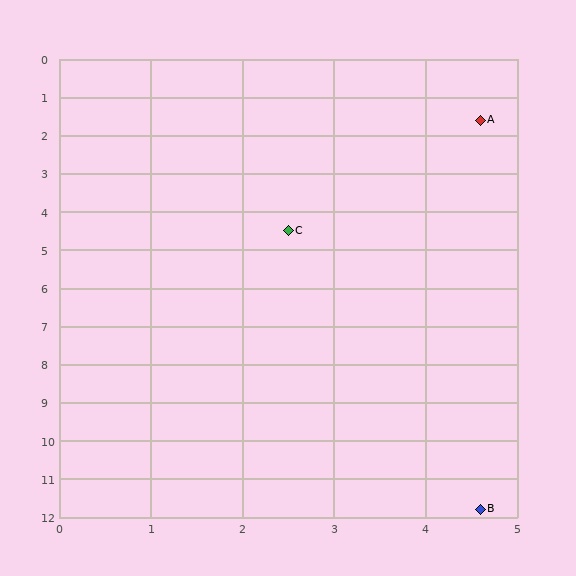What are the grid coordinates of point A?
Point A is at approximately (4.6, 1.6).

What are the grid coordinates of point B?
Point B is at approximately (4.6, 11.8).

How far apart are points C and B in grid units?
Points C and B are about 7.6 grid units apart.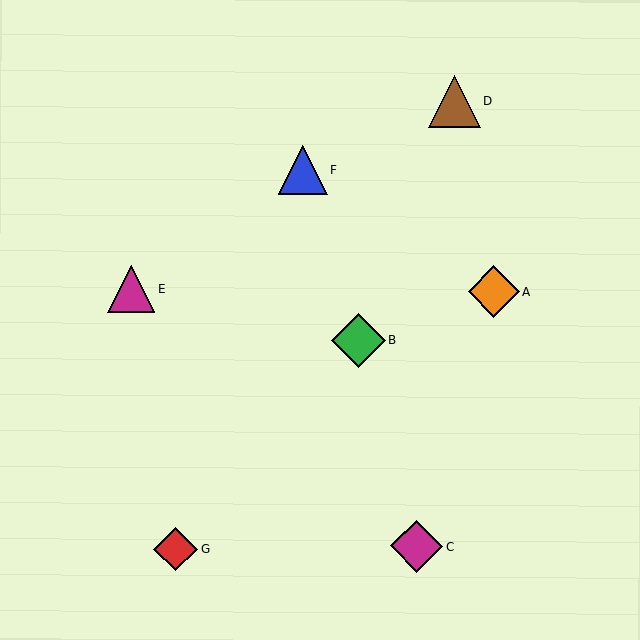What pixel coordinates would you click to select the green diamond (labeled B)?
Click at (358, 340) to select the green diamond B.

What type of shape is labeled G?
Shape G is a red diamond.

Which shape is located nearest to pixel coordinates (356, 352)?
The green diamond (labeled B) at (358, 340) is nearest to that location.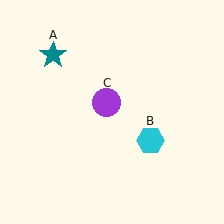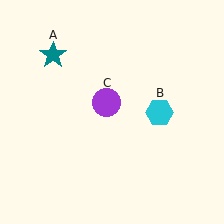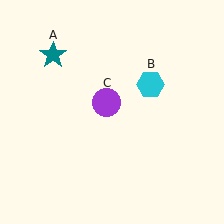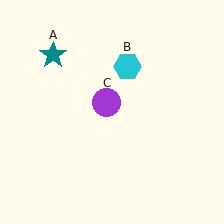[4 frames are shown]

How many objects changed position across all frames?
1 object changed position: cyan hexagon (object B).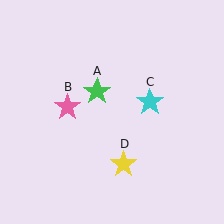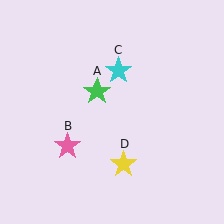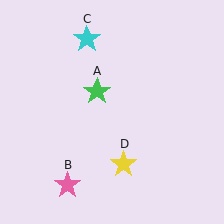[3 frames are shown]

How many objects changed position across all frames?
2 objects changed position: pink star (object B), cyan star (object C).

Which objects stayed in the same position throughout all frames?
Green star (object A) and yellow star (object D) remained stationary.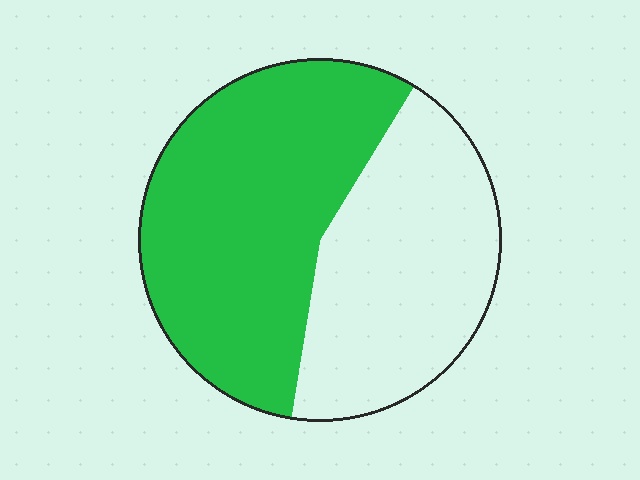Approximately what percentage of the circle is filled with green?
Approximately 55%.